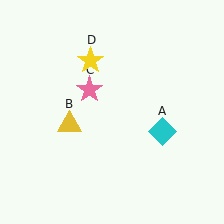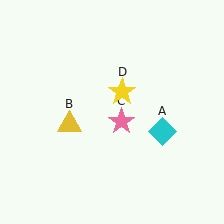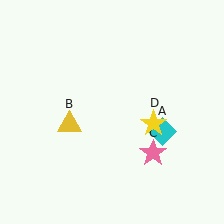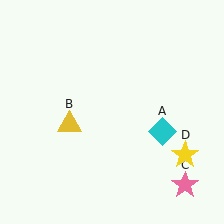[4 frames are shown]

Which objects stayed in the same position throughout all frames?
Cyan diamond (object A) and yellow triangle (object B) remained stationary.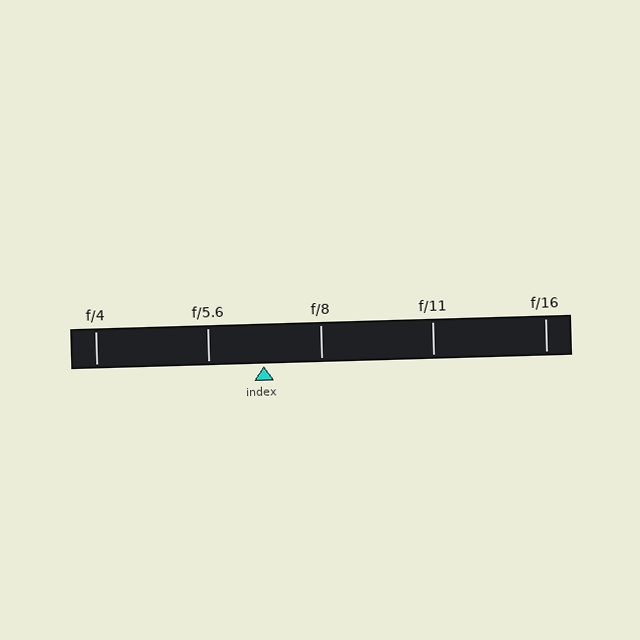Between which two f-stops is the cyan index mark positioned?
The index mark is between f/5.6 and f/8.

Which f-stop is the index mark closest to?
The index mark is closest to f/5.6.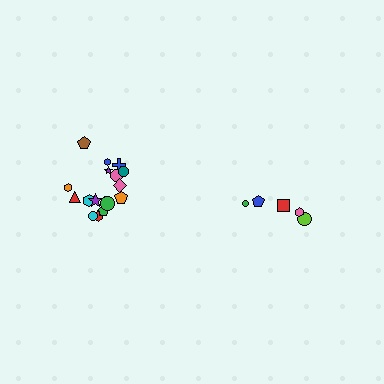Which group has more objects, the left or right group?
The left group.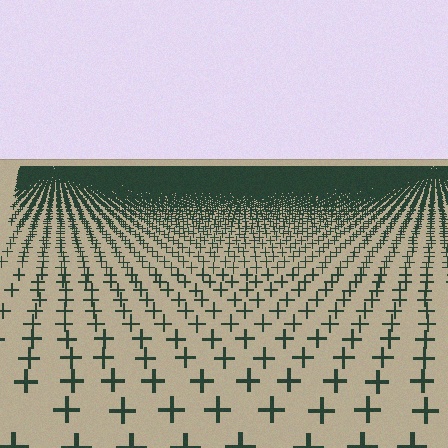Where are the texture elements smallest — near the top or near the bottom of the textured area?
Near the top.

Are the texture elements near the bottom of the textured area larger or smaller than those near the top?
Larger. Near the bottom, elements are closer to the viewer and appear at a bigger on-screen size.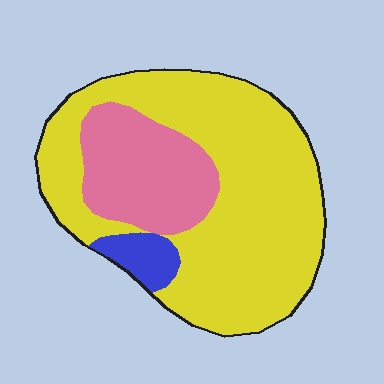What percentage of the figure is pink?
Pink takes up about one quarter (1/4) of the figure.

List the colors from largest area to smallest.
From largest to smallest: yellow, pink, blue.